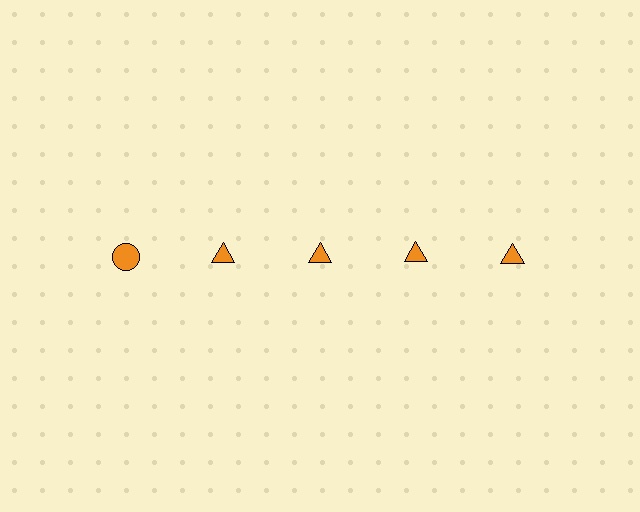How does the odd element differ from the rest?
It has a different shape: circle instead of triangle.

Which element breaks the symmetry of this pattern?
The orange circle in the top row, leftmost column breaks the symmetry. All other shapes are orange triangles.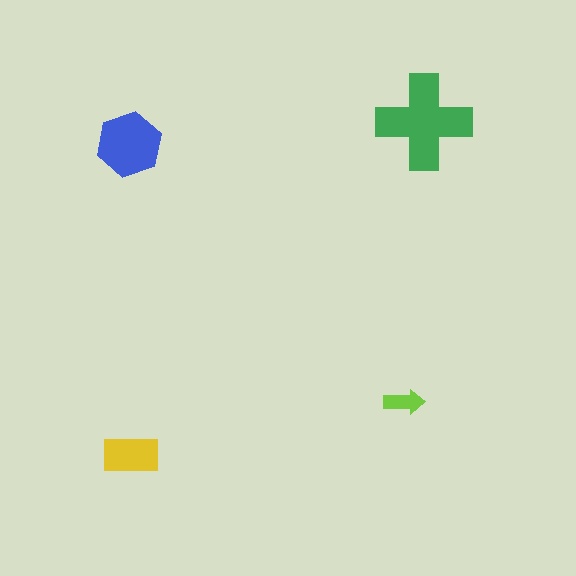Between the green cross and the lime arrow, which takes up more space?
The green cross.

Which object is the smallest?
The lime arrow.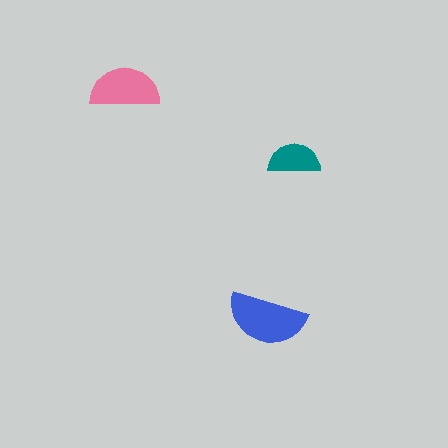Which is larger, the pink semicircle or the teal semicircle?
The pink one.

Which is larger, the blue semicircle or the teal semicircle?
The blue one.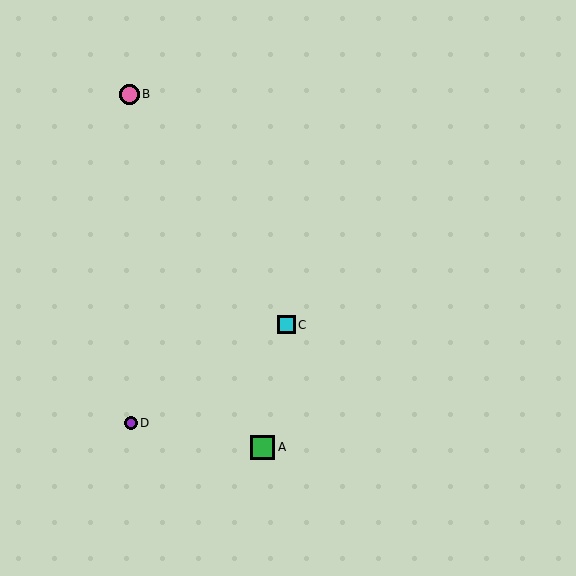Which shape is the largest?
The green square (labeled A) is the largest.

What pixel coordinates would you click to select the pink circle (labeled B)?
Click at (129, 94) to select the pink circle B.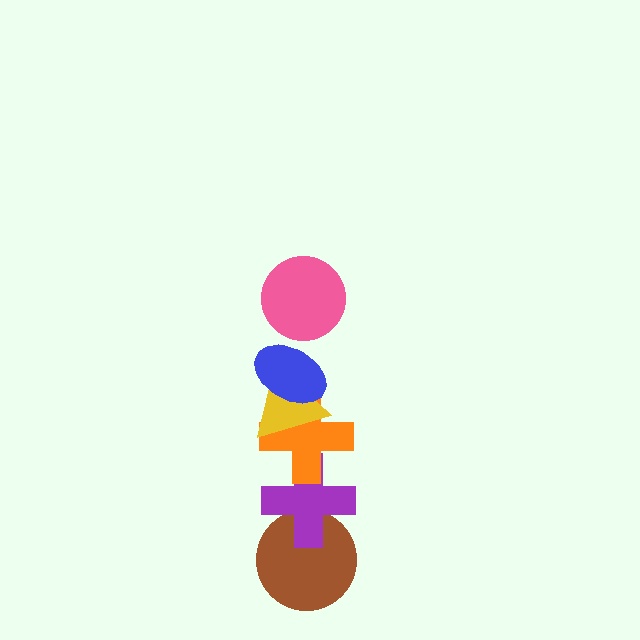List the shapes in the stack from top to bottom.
From top to bottom: the pink circle, the blue ellipse, the yellow triangle, the orange cross, the purple cross, the brown circle.